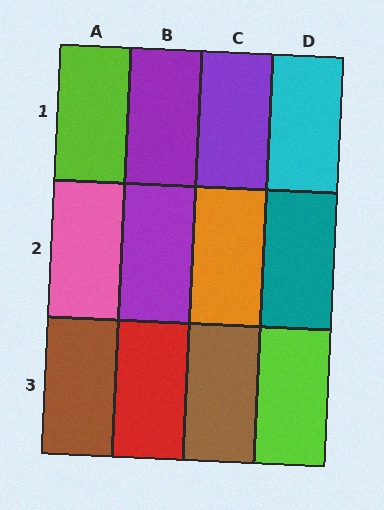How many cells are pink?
1 cell is pink.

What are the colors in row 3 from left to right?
Brown, red, brown, lime.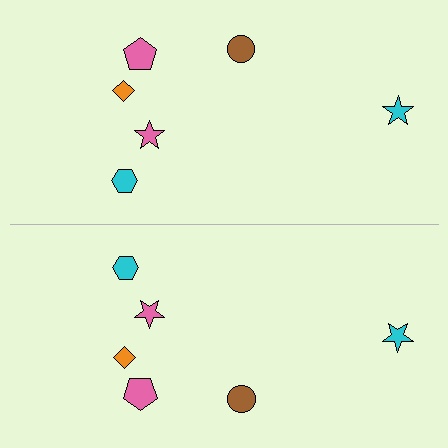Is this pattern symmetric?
Yes, this pattern has bilateral (reflection) symmetry.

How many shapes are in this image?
There are 12 shapes in this image.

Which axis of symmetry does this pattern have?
The pattern has a horizontal axis of symmetry running through the center of the image.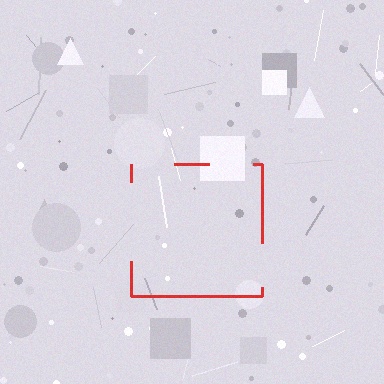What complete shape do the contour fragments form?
The contour fragments form a square.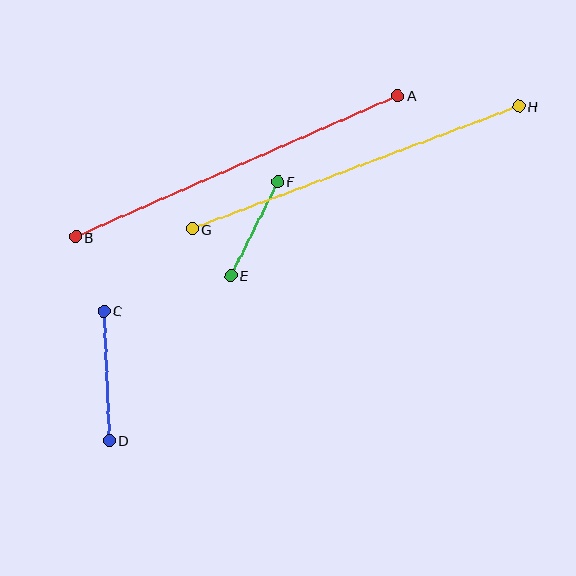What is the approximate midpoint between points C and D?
The midpoint is at approximately (106, 376) pixels.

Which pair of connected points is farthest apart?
Points A and B are farthest apart.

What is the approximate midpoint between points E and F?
The midpoint is at approximately (254, 228) pixels.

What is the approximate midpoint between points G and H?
The midpoint is at approximately (355, 168) pixels.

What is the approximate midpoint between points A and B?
The midpoint is at approximately (237, 166) pixels.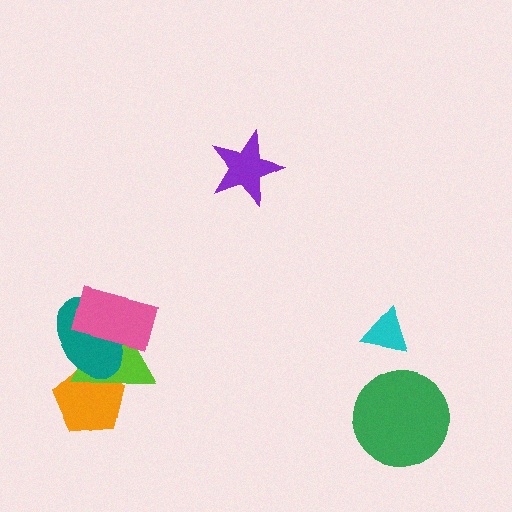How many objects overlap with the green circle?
0 objects overlap with the green circle.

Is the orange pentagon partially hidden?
Yes, it is partially covered by another shape.